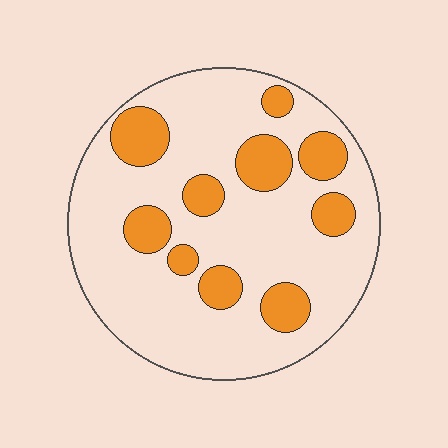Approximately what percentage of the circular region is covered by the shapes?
Approximately 25%.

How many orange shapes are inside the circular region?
10.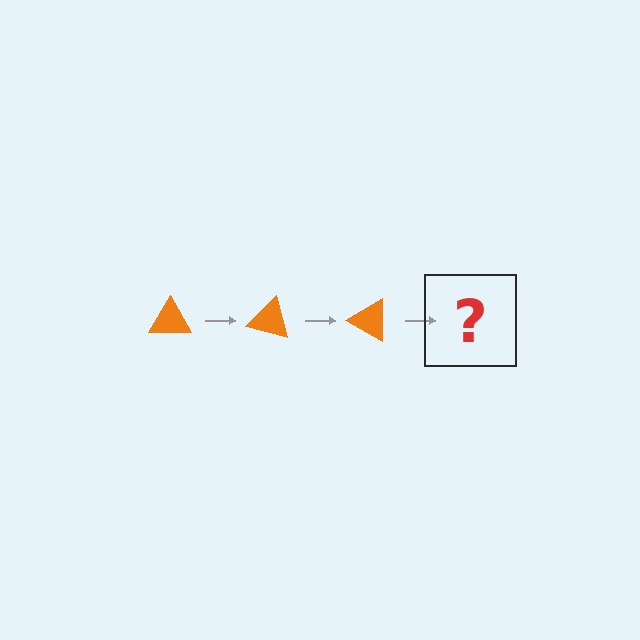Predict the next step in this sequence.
The next step is an orange triangle rotated 45 degrees.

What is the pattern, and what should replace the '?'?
The pattern is that the triangle rotates 15 degrees each step. The '?' should be an orange triangle rotated 45 degrees.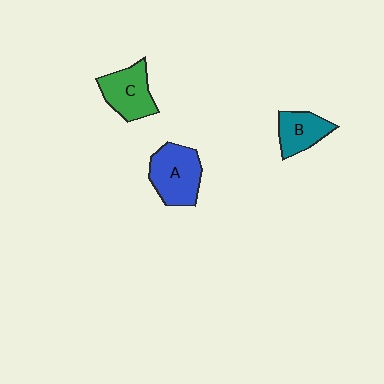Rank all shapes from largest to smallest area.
From largest to smallest: A (blue), C (green), B (teal).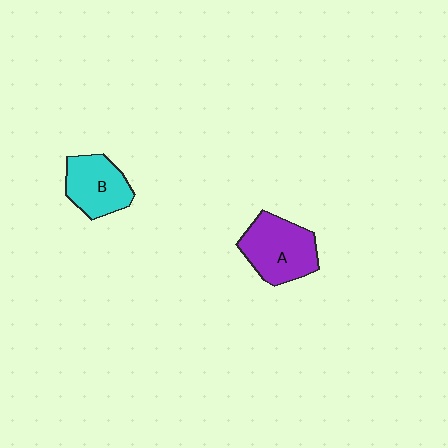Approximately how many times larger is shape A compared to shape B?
Approximately 1.2 times.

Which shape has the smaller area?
Shape B (cyan).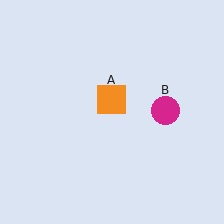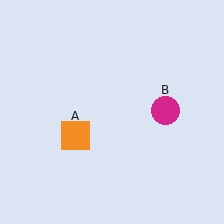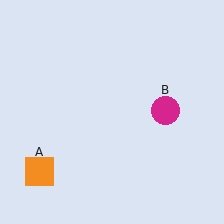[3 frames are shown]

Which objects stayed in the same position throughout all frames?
Magenta circle (object B) remained stationary.